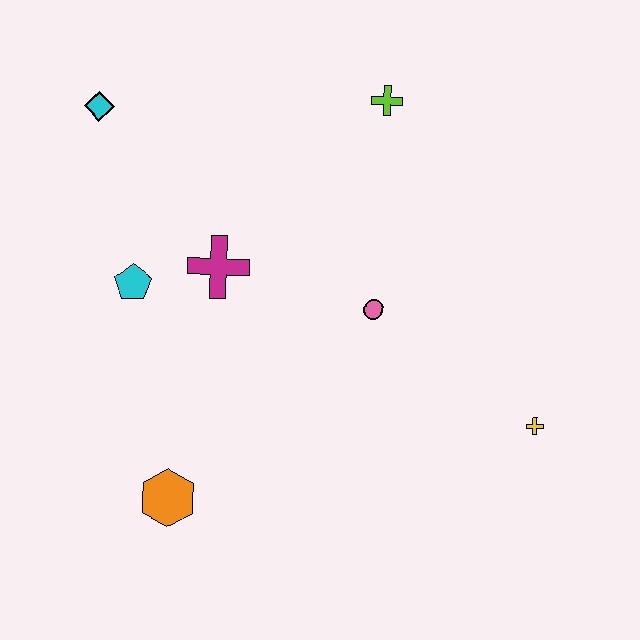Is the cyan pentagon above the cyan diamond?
No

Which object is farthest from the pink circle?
The cyan diamond is farthest from the pink circle.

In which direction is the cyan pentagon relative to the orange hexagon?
The cyan pentagon is above the orange hexagon.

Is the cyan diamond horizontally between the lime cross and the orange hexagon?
No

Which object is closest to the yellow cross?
The pink circle is closest to the yellow cross.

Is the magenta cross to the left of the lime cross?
Yes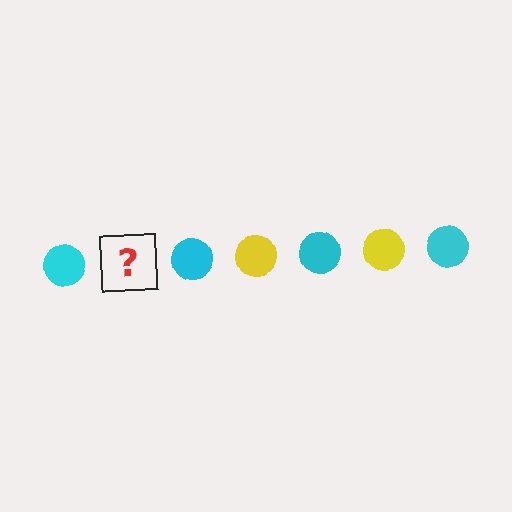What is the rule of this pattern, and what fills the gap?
The rule is that the pattern cycles through cyan, yellow circles. The gap should be filled with a yellow circle.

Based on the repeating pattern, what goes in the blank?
The blank should be a yellow circle.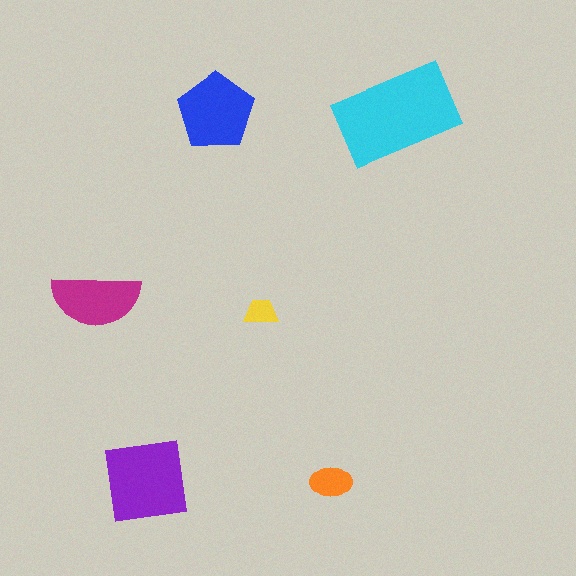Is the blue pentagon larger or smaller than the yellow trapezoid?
Larger.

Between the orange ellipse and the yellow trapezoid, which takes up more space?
The orange ellipse.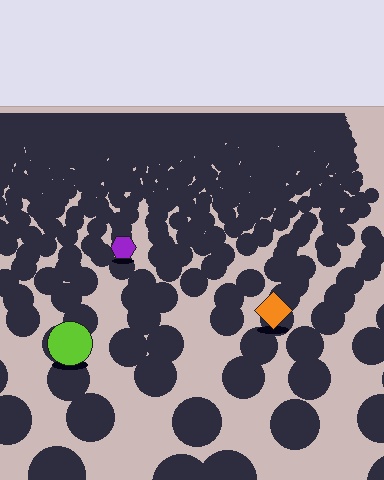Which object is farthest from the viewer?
The purple hexagon is farthest from the viewer. It appears smaller and the ground texture around it is denser.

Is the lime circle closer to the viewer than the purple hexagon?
Yes. The lime circle is closer — you can tell from the texture gradient: the ground texture is coarser near it.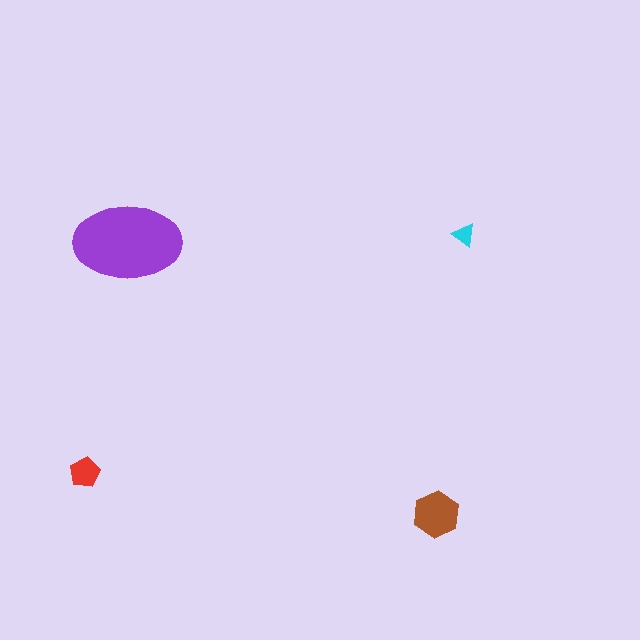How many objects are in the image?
There are 4 objects in the image.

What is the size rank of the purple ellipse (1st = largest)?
1st.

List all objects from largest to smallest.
The purple ellipse, the brown hexagon, the red pentagon, the cyan triangle.